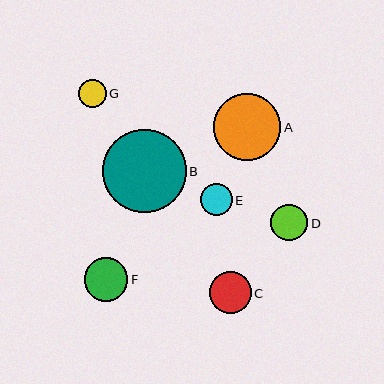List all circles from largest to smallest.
From largest to smallest: B, A, F, C, D, E, G.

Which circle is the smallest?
Circle G is the smallest with a size of approximately 27 pixels.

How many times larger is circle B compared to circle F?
Circle B is approximately 1.9 times the size of circle F.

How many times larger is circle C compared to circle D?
Circle C is approximately 1.1 times the size of circle D.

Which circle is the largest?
Circle B is the largest with a size of approximately 83 pixels.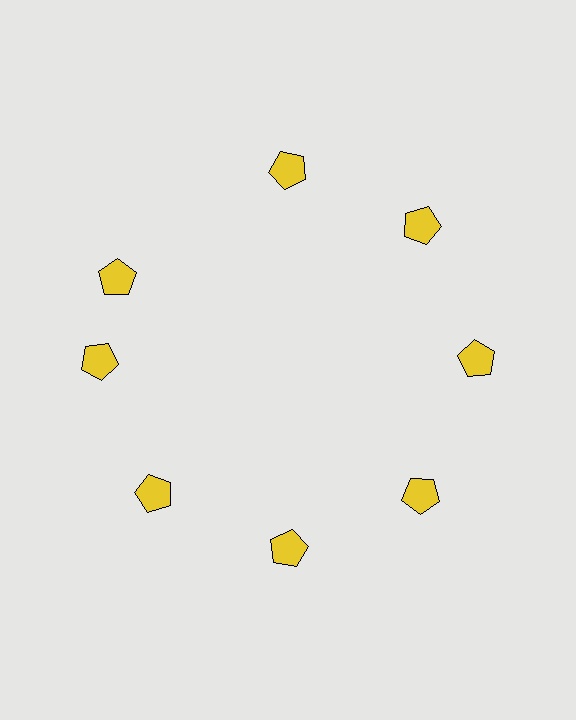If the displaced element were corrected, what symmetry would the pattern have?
It would have 8-fold rotational symmetry — the pattern would map onto itself every 45 degrees.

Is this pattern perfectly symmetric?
No. The 8 yellow pentagons are arranged in a ring, but one element near the 10 o'clock position is rotated out of alignment along the ring, breaking the 8-fold rotational symmetry.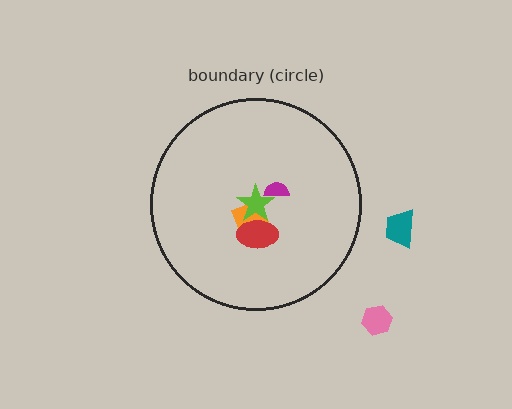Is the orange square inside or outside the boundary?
Inside.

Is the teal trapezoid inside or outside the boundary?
Outside.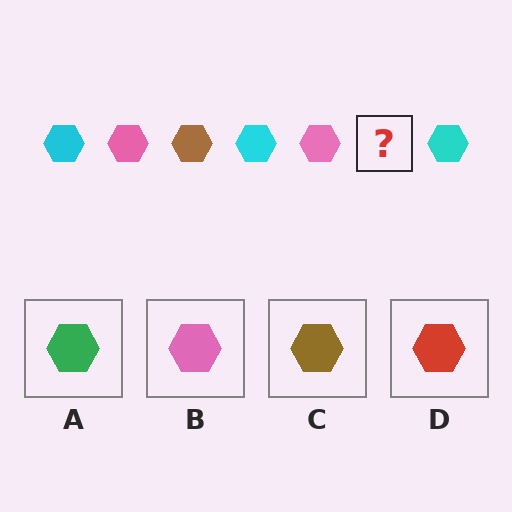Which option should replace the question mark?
Option C.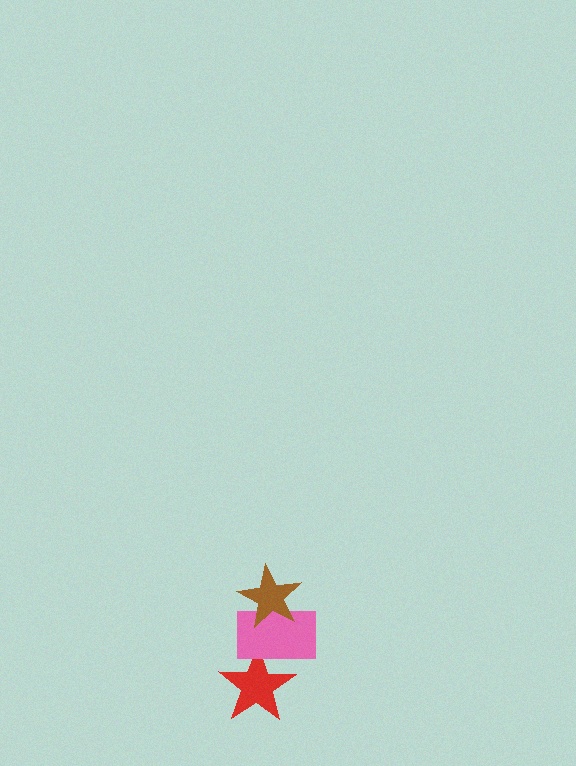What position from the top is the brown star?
The brown star is 1st from the top.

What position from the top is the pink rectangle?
The pink rectangle is 2nd from the top.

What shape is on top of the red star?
The pink rectangle is on top of the red star.